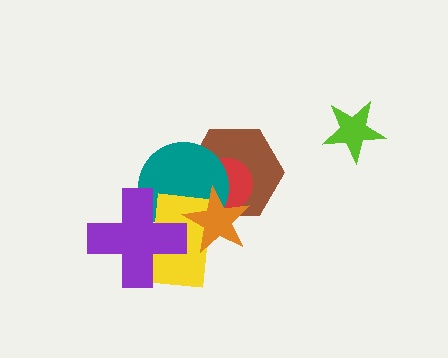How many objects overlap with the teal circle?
5 objects overlap with the teal circle.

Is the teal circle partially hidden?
Yes, it is partially covered by another shape.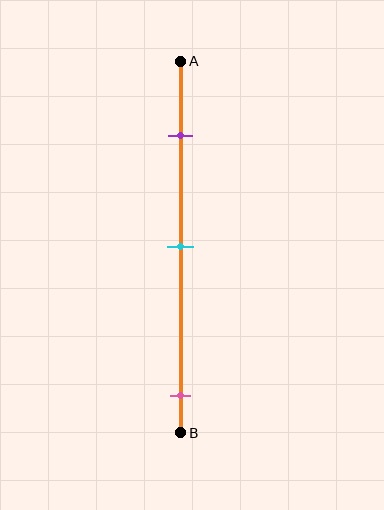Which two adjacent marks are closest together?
The purple and cyan marks are the closest adjacent pair.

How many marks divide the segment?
There are 3 marks dividing the segment.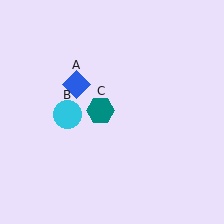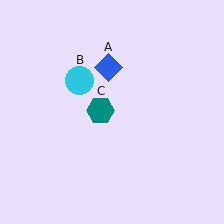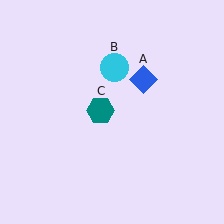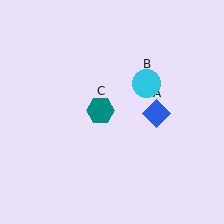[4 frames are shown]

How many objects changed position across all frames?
2 objects changed position: blue diamond (object A), cyan circle (object B).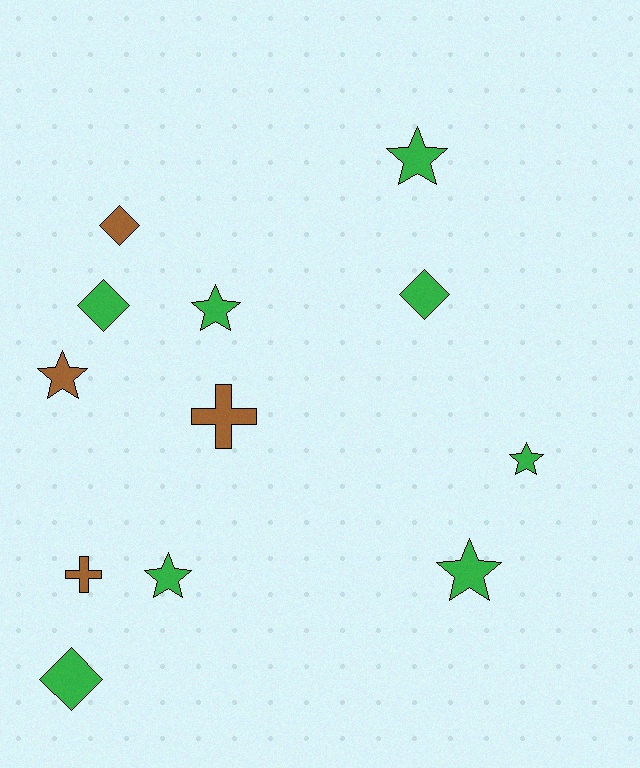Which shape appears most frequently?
Star, with 6 objects.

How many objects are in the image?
There are 12 objects.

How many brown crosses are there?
There are 2 brown crosses.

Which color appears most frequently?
Green, with 8 objects.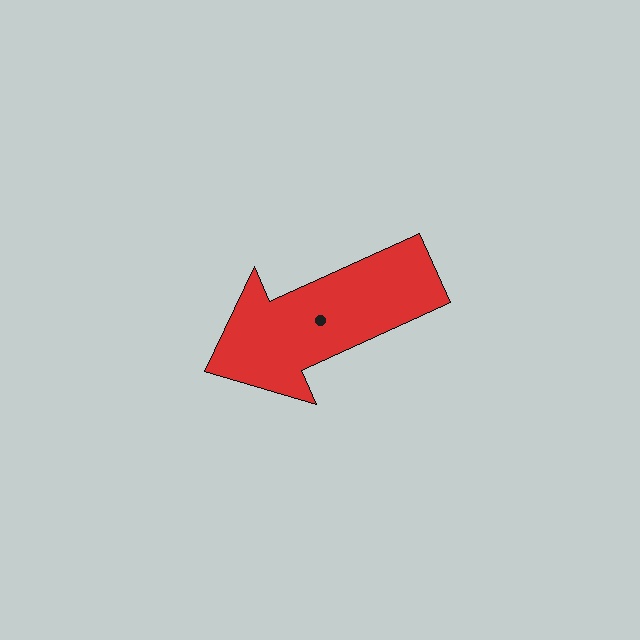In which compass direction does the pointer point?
Southwest.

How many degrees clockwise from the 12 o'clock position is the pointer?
Approximately 246 degrees.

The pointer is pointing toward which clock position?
Roughly 8 o'clock.